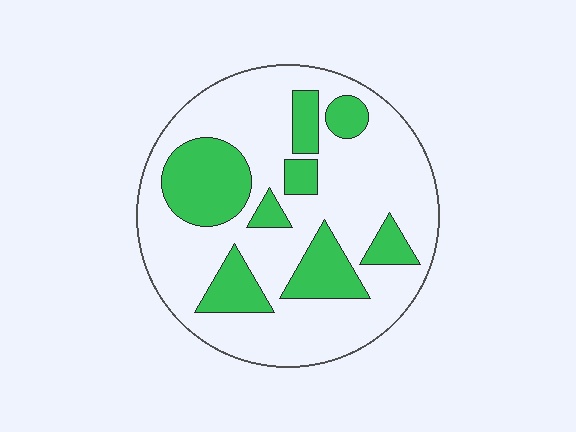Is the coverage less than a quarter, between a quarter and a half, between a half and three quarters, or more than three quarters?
Between a quarter and a half.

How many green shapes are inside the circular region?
8.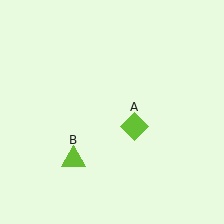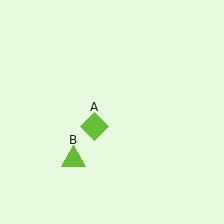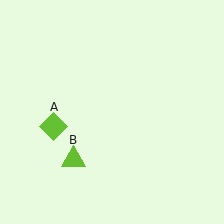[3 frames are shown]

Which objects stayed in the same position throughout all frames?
Lime triangle (object B) remained stationary.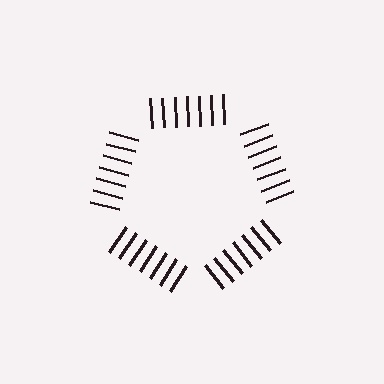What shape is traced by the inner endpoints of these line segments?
An illusory pentagon — the line segments terminate on its edges but no continuous stroke is drawn.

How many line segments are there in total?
35 — 7 along each of the 5 edges.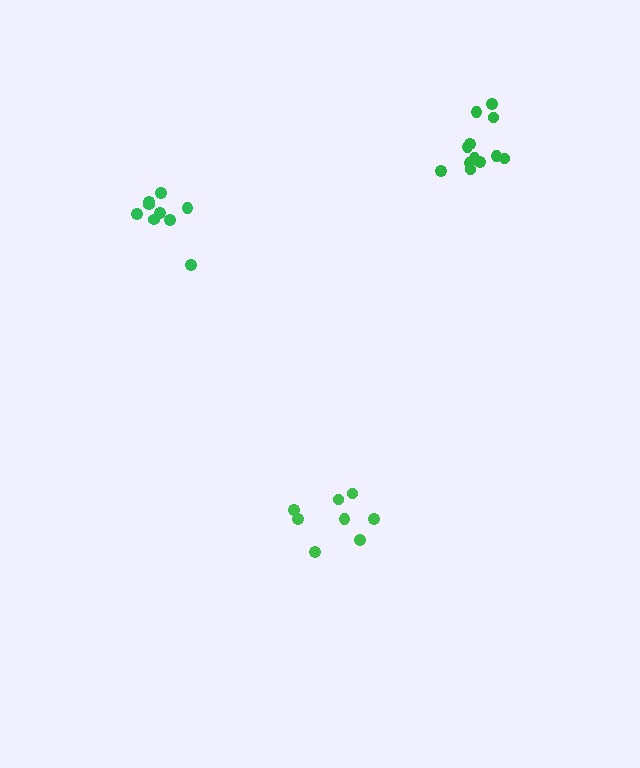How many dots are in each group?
Group 1: 8 dots, Group 2: 9 dots, Group 3: 12 dots (29 total).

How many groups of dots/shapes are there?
There are 3 groups.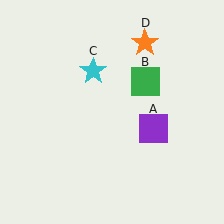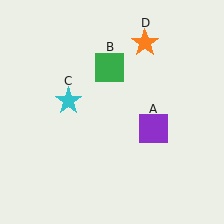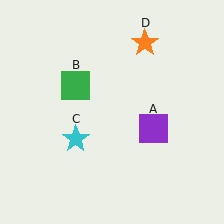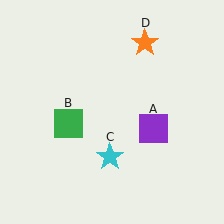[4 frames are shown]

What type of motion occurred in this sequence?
The green square (object B), cyan star (object C) rotated counterclockwise around the center of the scene.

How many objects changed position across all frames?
2 objects changed position: green square (object B), cyan star (object C).